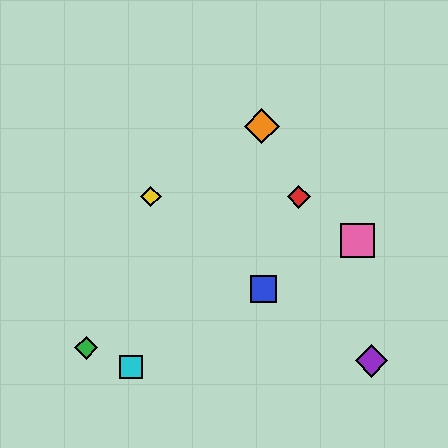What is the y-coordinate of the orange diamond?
The orange diamond is at y≈126.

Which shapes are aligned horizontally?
The red diamond, the yellow diamond are aligned horizontally.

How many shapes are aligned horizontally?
2 shapes (the red diamond, the yellow diamond) are aligned horizontally.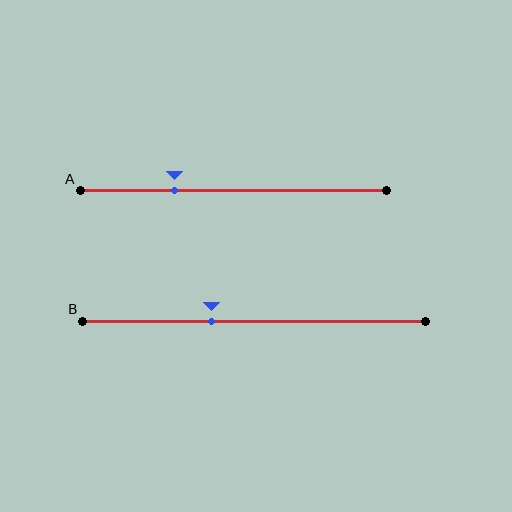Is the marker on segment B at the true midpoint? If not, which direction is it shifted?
No, the marker on segment B is shifted to the left by about 12% of the segment length.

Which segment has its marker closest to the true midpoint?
Segment B has its marker closest to the true midpoint.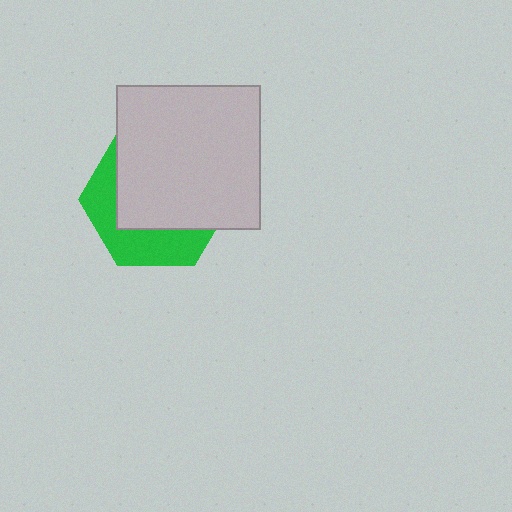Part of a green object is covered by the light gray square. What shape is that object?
It is a hexagon.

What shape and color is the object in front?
The object in front is a light gray square.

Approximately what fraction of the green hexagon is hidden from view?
Roughly 64% of the green hexagon is hidden behind the light gray square.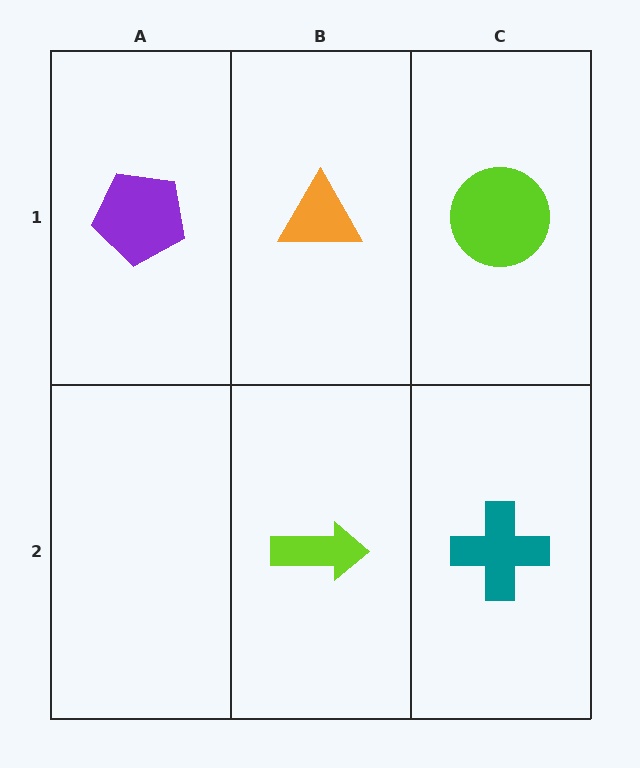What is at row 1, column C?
A lime circle.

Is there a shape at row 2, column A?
No, that cell is empty.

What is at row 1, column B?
An orange triangle.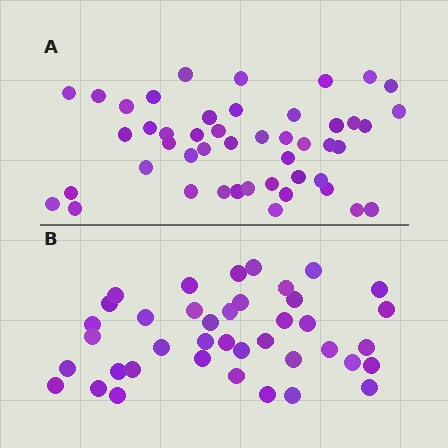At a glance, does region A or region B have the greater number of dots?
Region A (the top region) has more dots.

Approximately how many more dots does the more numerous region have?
Region A has roughly 8 or so more dots than region B.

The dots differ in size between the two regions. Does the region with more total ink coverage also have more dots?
No. Region B has more total ink coverage because its dots are larger, but region A actually contains more individual dots. Total area can be misleading — the number of items is what matters here.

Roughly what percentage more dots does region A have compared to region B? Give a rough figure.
About 20% more.